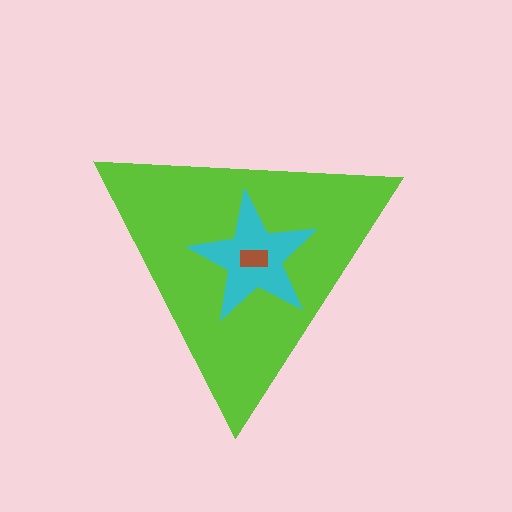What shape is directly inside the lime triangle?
The cyan star.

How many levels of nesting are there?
3.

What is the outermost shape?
The lime triangle.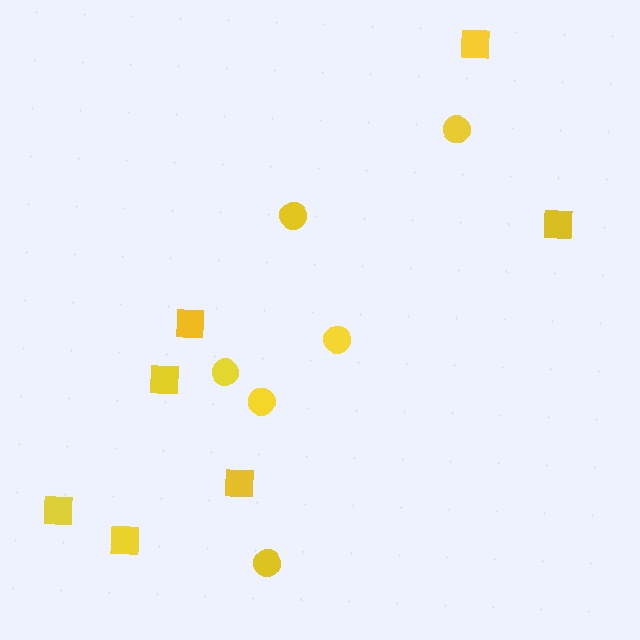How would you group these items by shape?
There are 2 groups: one group of squares (7) and one group of circles (6).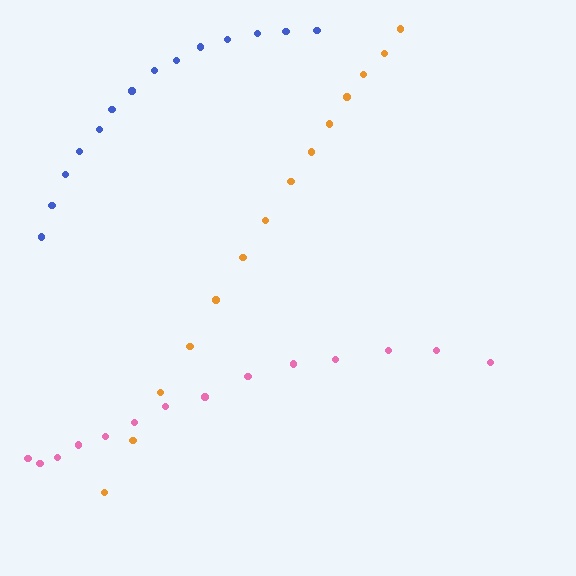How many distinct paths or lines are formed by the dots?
There are 3 distinct paths.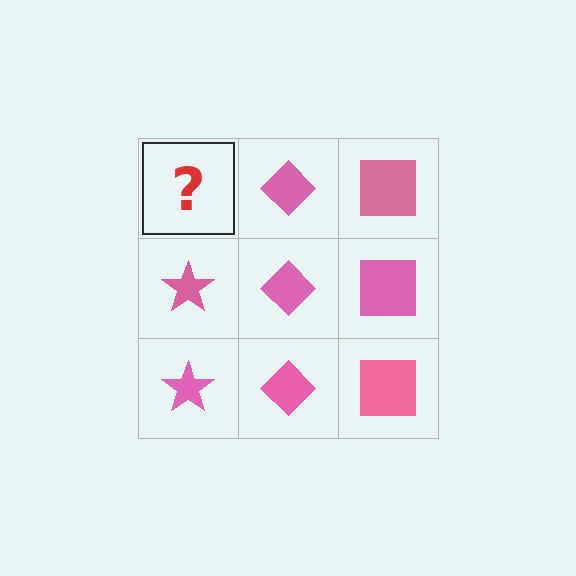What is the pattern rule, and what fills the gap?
The rule is that each column has a consistent shape. The gap should be filled with a pink star.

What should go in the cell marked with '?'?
The missing cell should contain a pink star.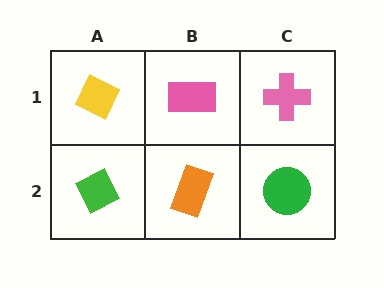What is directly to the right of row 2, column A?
An orange rectangle.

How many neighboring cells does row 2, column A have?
2.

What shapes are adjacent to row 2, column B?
A pink rectangle (row 1, column B), a green diamond (row 2, column A), a green circle (row 2, column C).